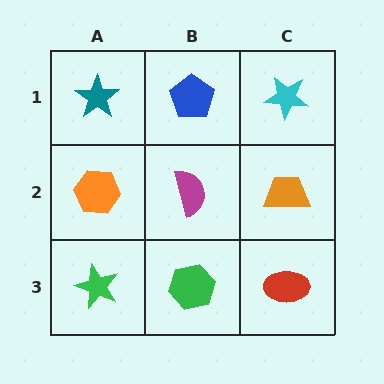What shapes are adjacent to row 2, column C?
A cyan star (row 1, column C), a red ellipse (row 3, column C), a magenta semicircle (row 2, column B).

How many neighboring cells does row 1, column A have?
2.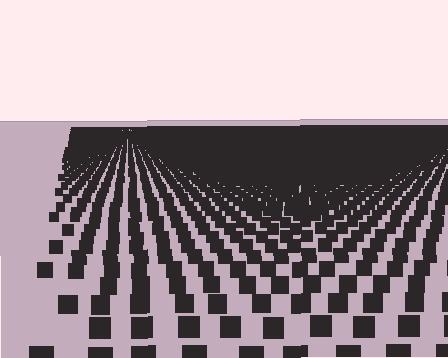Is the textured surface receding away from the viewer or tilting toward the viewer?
The surface is receding away from the viewer. Texture elements get smaller and denser toward the top.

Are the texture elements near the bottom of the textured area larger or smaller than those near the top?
Larger. Near the bottom, elements are closer to the viewer and appear at a bigger on-screen size.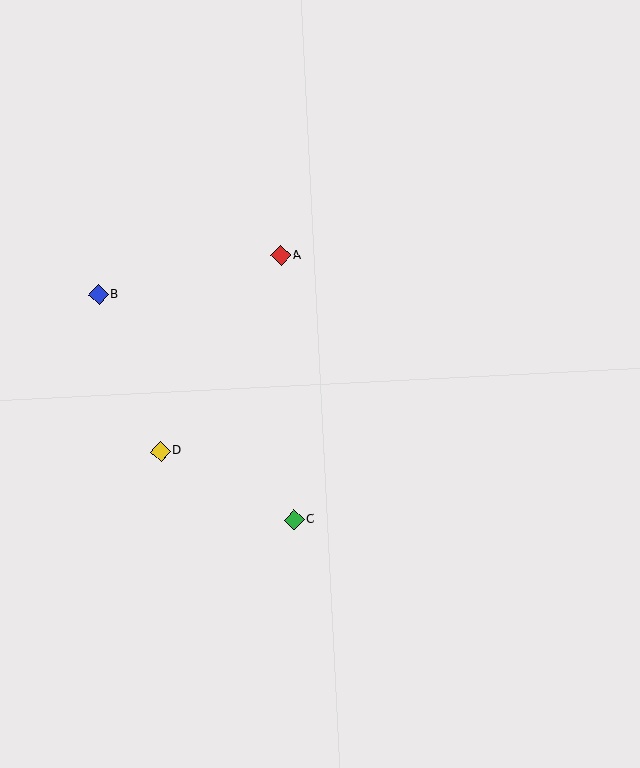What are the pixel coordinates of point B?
Point B is at (99, 295).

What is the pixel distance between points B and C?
The distance between B and C is 298 pixels.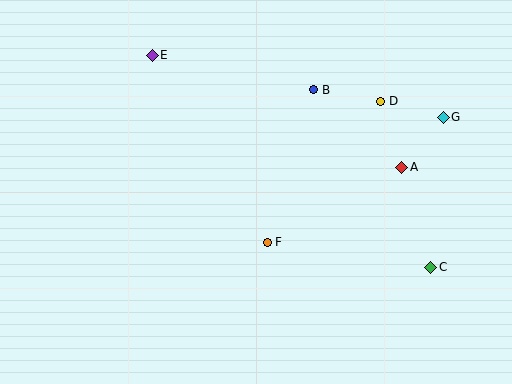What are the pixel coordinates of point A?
Point A is at (402, 167).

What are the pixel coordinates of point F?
Point F is at (267, 242).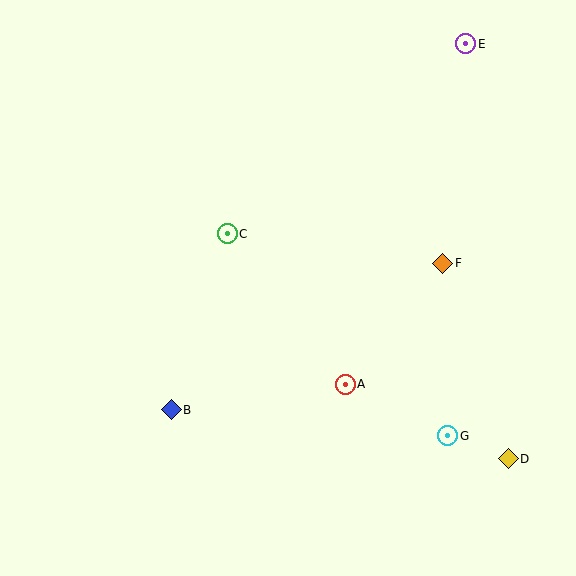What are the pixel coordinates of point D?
Point D is at (508, 459).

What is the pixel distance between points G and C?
The distance between G and C is 299 pixels.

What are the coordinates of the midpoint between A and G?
The midpoint between A and G is at (397, 410).